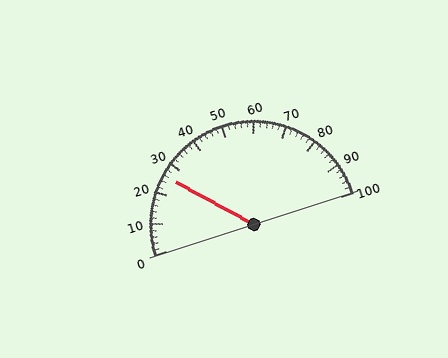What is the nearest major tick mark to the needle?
The nearest major tick mark is 30.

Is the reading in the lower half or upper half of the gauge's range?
The reading is in the lower half of the range (0 to 100).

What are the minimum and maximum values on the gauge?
The gauge ranges from 0 to 100.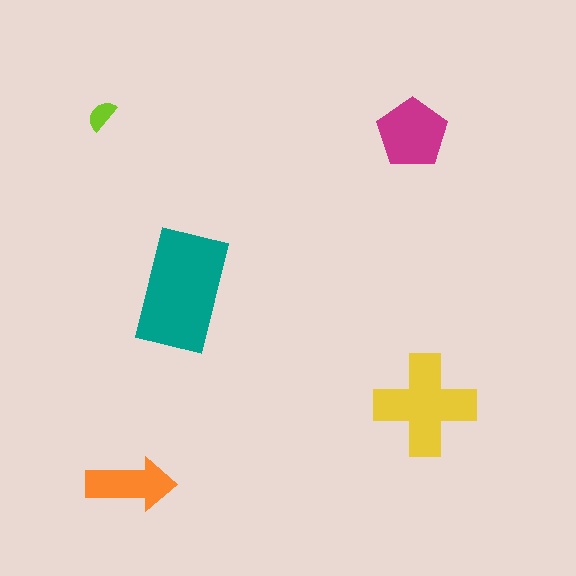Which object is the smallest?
The lime semicircle.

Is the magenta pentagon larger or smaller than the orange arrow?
Larger.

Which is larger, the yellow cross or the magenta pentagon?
The yellow cross.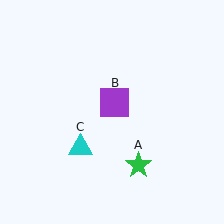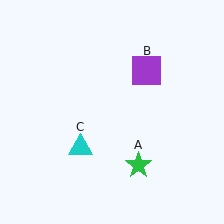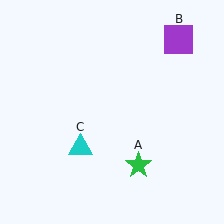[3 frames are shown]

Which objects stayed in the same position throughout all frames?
Green star (object A) and cyan triangle (object C) remained stationary.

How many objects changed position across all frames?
1 object changed position: purple square (object B).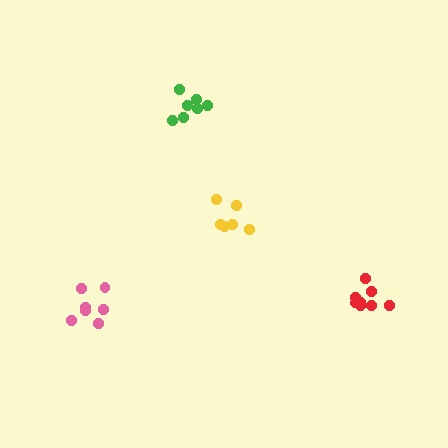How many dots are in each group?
Group 1: 10 dots, Group 2: 7 dots, Group 3: 6 dots, Group 4: 7 dots (30 total).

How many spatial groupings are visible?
There are 4 spatial groupings.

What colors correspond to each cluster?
The clusters are colored: red, green, yellow, pink.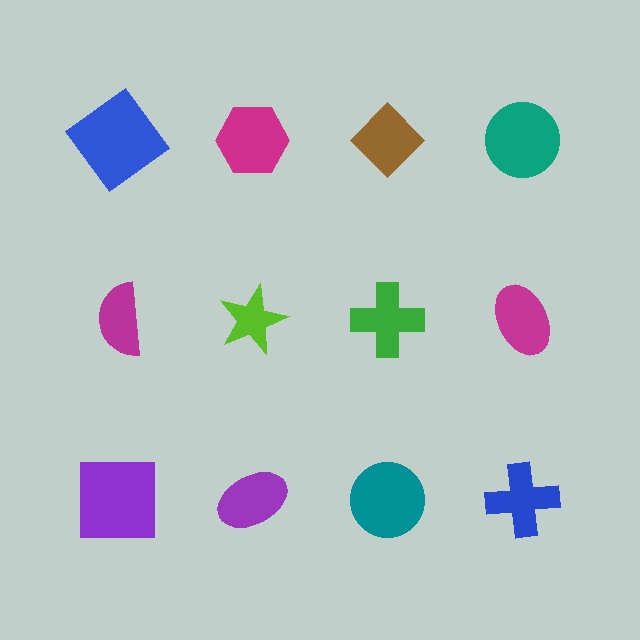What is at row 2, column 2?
A lime star.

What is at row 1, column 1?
A blue diamond.